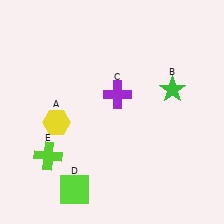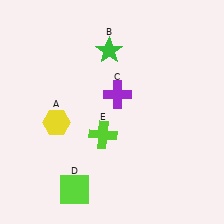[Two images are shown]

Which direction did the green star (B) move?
The green star (B) moved left.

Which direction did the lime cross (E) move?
The lime cross (E) moved right.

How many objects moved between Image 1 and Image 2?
2 objects moved between the two images.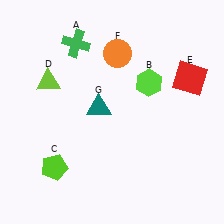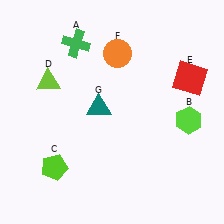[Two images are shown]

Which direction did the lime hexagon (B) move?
The lime hexagon (B) moved right.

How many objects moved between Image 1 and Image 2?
1 object moved between the two images.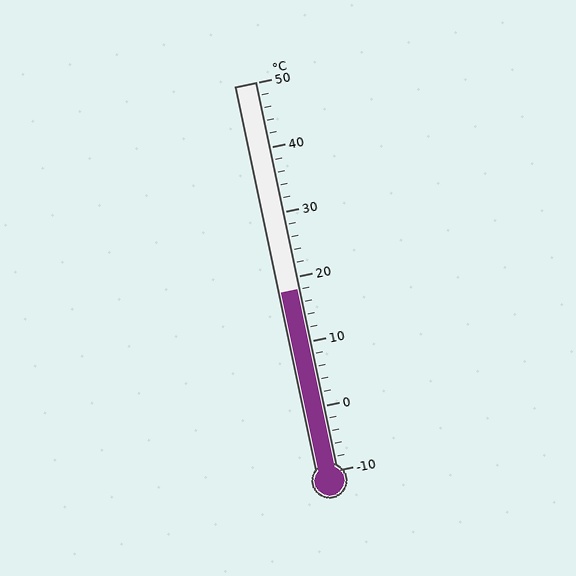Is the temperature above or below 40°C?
The temperature is below 40°C.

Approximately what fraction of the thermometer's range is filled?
The thermometer is filled to approximately 45% of its range.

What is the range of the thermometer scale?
The thermometer scale ranges from -10°C to 50°C.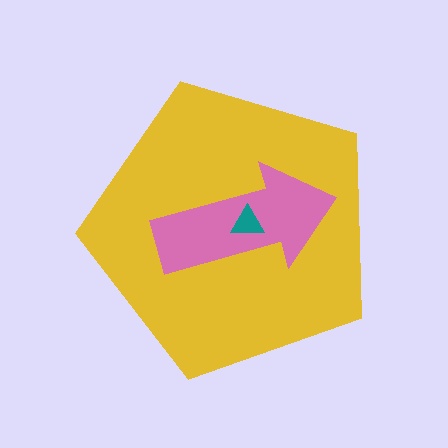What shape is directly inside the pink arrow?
The teal triangle.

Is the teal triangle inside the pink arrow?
Yes.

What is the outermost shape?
The yellow pentagon.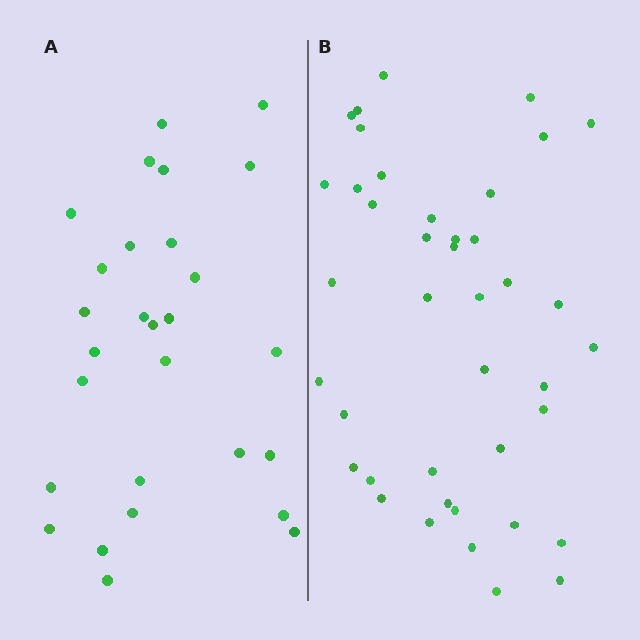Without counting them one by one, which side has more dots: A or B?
Region B (the right region) has more dots.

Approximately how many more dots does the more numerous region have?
Region B has approximately 15 more dots than region A.